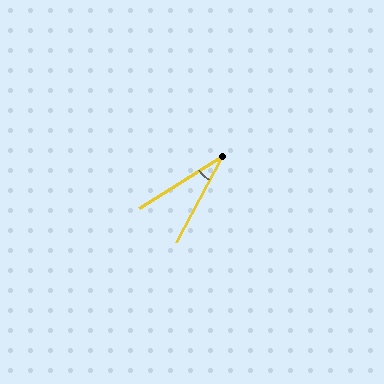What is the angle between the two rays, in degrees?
Approximately 30 degrees.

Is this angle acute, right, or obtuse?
It is acute.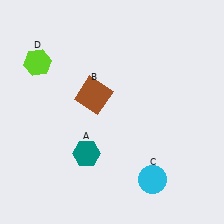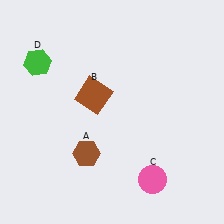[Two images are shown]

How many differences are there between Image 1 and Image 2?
There are 3 differences between the two images.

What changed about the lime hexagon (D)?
In Image 1, D is lime. In Image 2, it changed to green.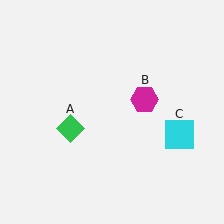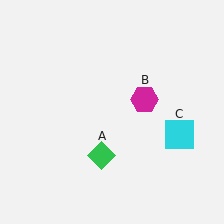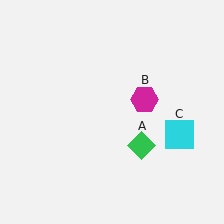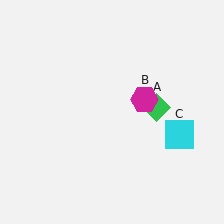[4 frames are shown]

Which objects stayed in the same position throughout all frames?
Magenta hexagon (object B) and cyan square (object C) remained stationary.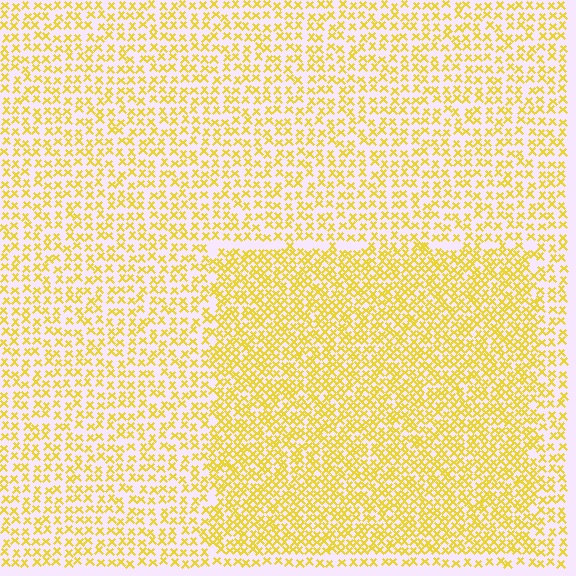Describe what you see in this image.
The image contains small yellow elements arranged at two different densities. A rectangle-shaped region is visible where the elements are more densely packed than the surrounding area.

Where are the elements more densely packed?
The elements are more densely packed inside the rectangle boundary.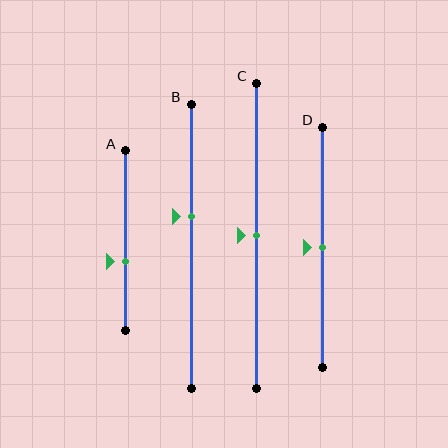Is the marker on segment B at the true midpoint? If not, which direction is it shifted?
No, the marker on segment B is shifted upward by about 10% of the segment length.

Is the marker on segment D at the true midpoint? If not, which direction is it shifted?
Yes, the marker on segment D is at the true midpoint.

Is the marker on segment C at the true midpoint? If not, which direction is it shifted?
Yes, the marker on segment C is at the true midpoint.